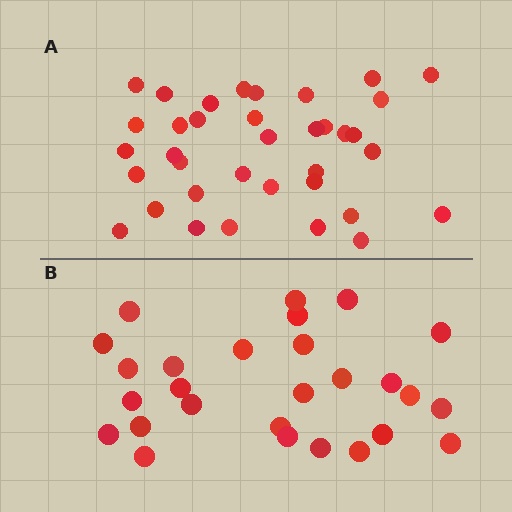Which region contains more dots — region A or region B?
Region A (the top region) has more dots.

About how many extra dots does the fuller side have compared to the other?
Region A has roughly 8 or so more dots than region B.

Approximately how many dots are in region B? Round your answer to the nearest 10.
About 30 dots. (The exact count is 27, which rounds to 30.)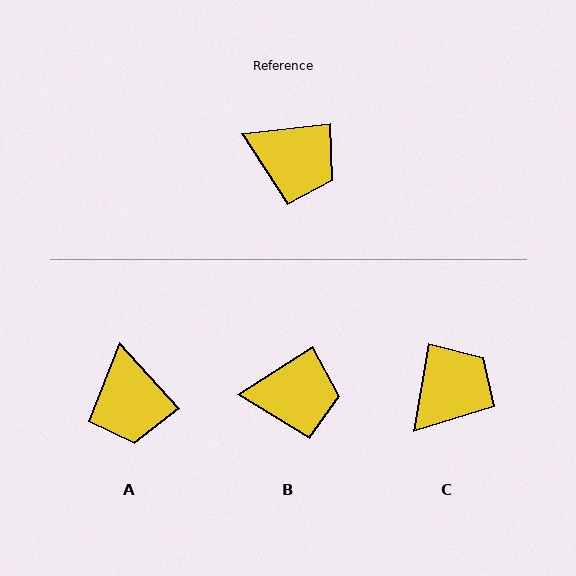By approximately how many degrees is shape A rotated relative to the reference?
Approximately 54 degrees clockwise.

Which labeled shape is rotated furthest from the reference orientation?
C, about 74 degrees away.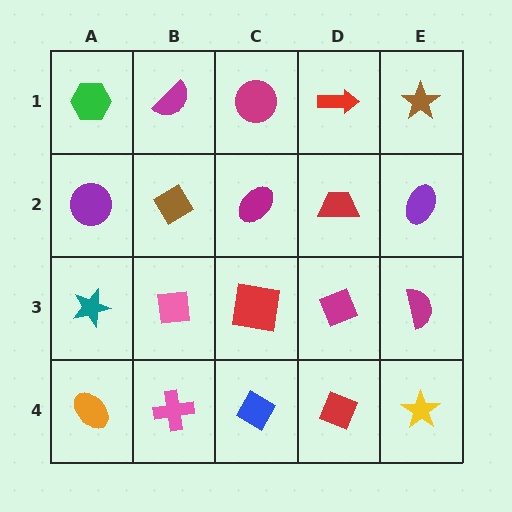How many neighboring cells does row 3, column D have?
4.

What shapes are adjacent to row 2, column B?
A magenta semicircle (row 1, column B), a pink square (row 3, column B), a purple circle (row 2, column A), a magenta ellipse (row 2, column C).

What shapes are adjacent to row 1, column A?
A purple circle (row 2, column A), a magenta semicircle (row 1, column B).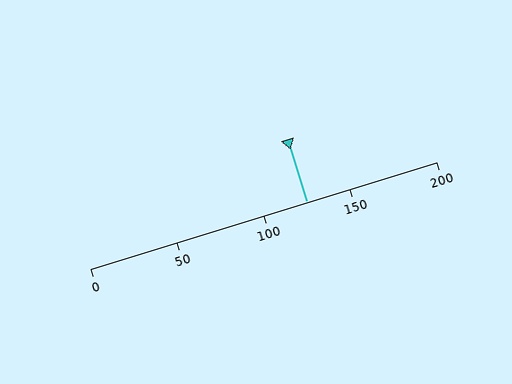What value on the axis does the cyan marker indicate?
The marker indicates approximately 125.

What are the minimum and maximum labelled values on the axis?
The axis runs from 0 to 200.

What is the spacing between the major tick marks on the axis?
The major ticks are spaced 50 apart.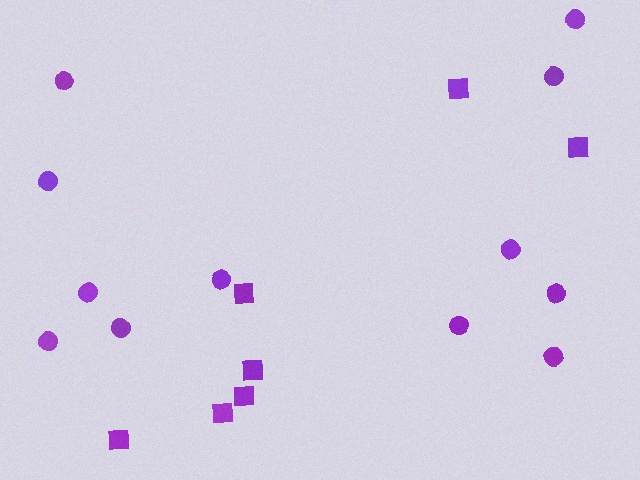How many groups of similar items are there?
There are 2 groups: one group of squares (7) and one group of circles (12).